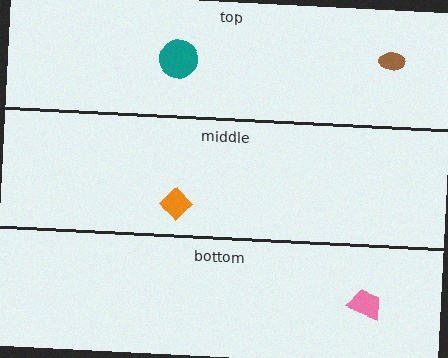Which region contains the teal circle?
The top region.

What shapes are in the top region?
The teal circle, the brown ellipse.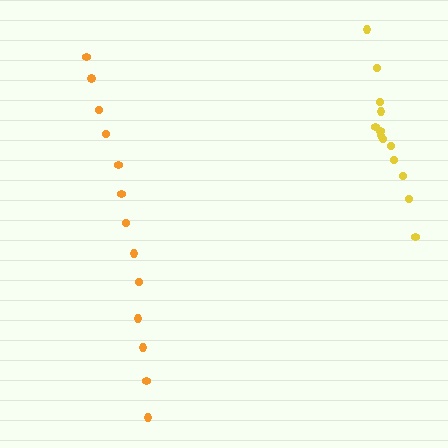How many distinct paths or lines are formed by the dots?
There are 2 distinct paths.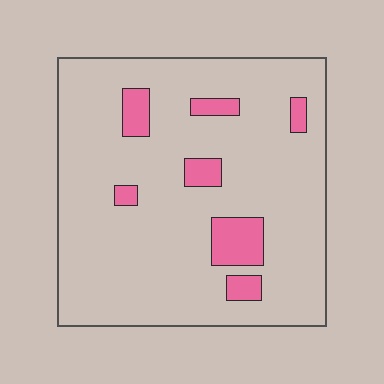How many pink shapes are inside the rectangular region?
7.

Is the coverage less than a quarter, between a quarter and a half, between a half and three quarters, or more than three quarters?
Less than a quarter.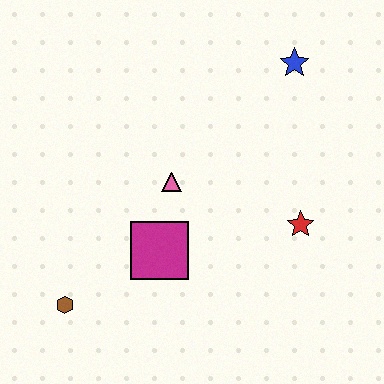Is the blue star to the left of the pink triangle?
No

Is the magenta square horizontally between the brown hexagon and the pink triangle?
Yes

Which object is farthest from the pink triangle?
The blue star is farthest from the pink triangle.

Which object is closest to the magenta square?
The pink triangle is closest to the magenta square.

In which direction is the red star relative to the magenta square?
The red star is to the right of the magenta square.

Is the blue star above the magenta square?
Yes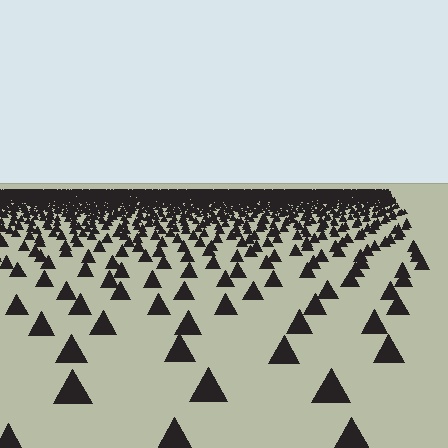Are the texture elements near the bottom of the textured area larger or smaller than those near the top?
Larger. Near the bottom, elements are closer to the viewer and appear at a bigger on-screen size.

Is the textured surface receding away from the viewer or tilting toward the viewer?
The surface is receding away from the viewer. Texture elements get smaller and denser toward the top.